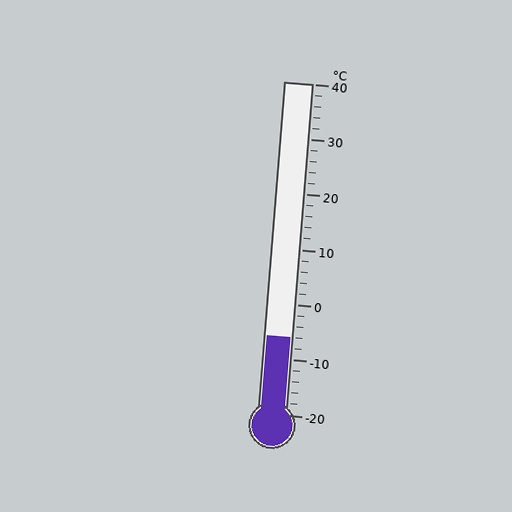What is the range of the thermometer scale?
The thermometer scale ranges from -20°C to 40°C.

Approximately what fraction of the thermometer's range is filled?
The thermometer is filled to approximately 25% of its range.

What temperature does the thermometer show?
The thermometer shows approximately -6°C.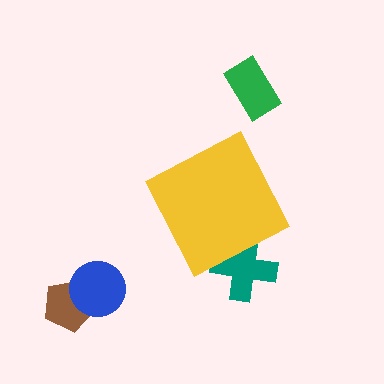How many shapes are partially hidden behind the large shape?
1 shape is partially hidden.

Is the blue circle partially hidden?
No, the blue circle is fully visible.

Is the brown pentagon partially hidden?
No, the brown pentagon is fully visible.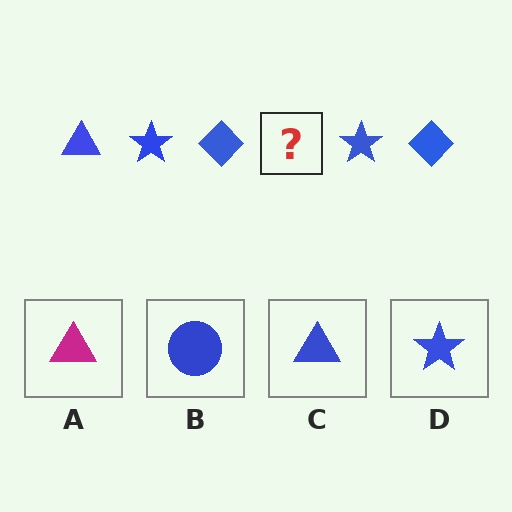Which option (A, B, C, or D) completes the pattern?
C.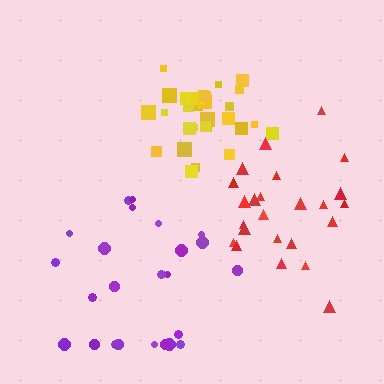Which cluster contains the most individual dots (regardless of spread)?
Yellow (30).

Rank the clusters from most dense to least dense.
yellow, red, purple.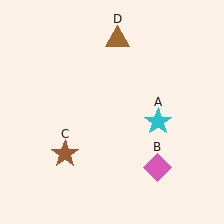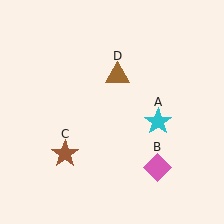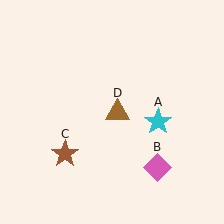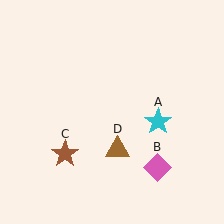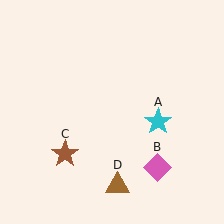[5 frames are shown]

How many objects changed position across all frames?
1 object changed position: brown triangle (object D).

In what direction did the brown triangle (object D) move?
The brown triangle (object D) moved down.